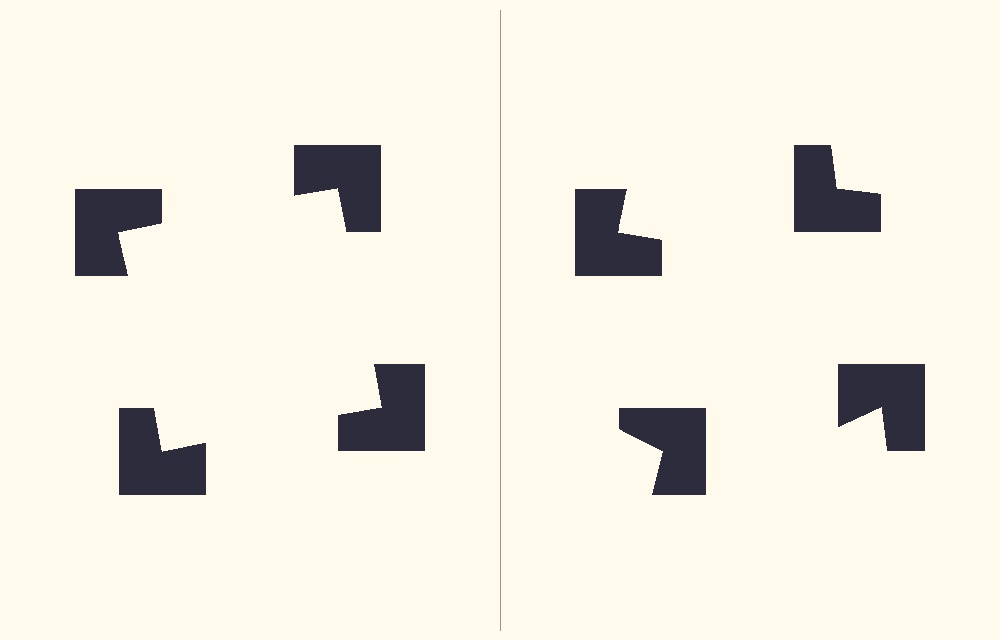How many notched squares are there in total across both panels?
8 — 4 on each side.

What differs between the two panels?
The notched squares are positioned identically on both sides; only the wedge orientations differ. On the left they align to a square; on the right they are misaligned.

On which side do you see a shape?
An illusory square appears on the left side. On the right side the wedge cuts are rotated, so no coherent shape forms.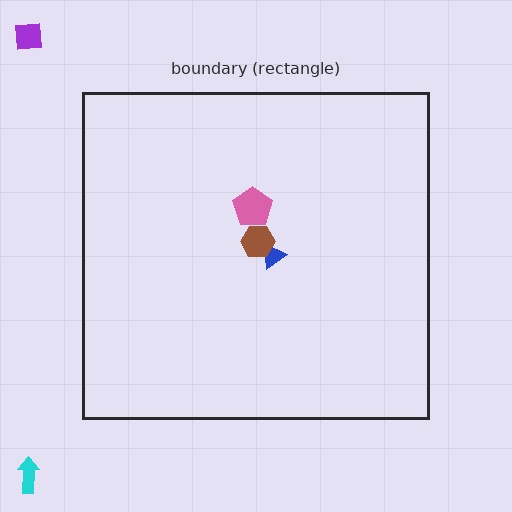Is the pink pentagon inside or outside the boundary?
Inside.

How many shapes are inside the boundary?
3 inside, 2 outside.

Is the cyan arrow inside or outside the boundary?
Outside.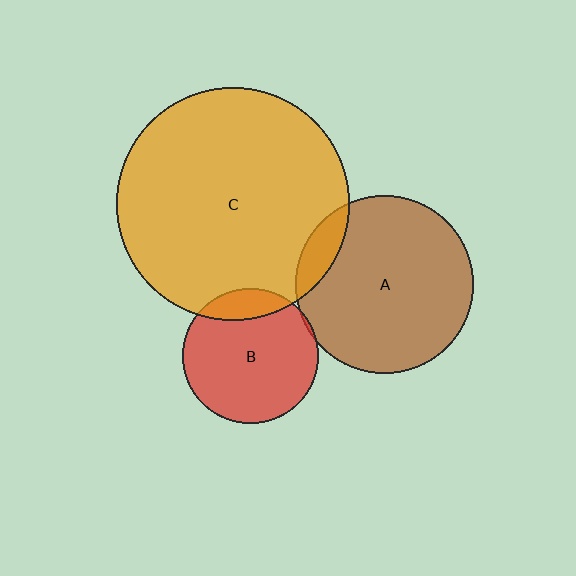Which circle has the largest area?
Circle C (orange).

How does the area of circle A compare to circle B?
Approximately 1.7 times.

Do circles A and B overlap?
Yes.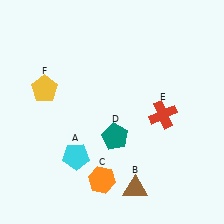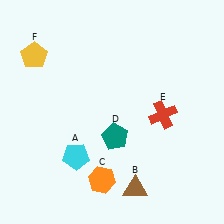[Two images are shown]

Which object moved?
The yellow pentagon (F) moved up.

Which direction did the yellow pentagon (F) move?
The yellow pentagon (F) moved up.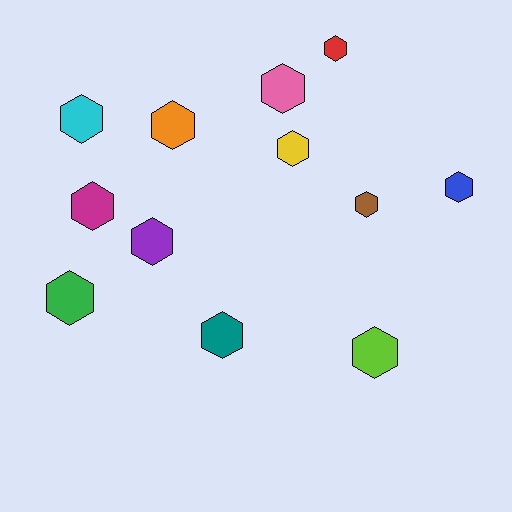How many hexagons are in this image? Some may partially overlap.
There are 12 hexagons.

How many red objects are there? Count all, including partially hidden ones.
There is 1 red object.